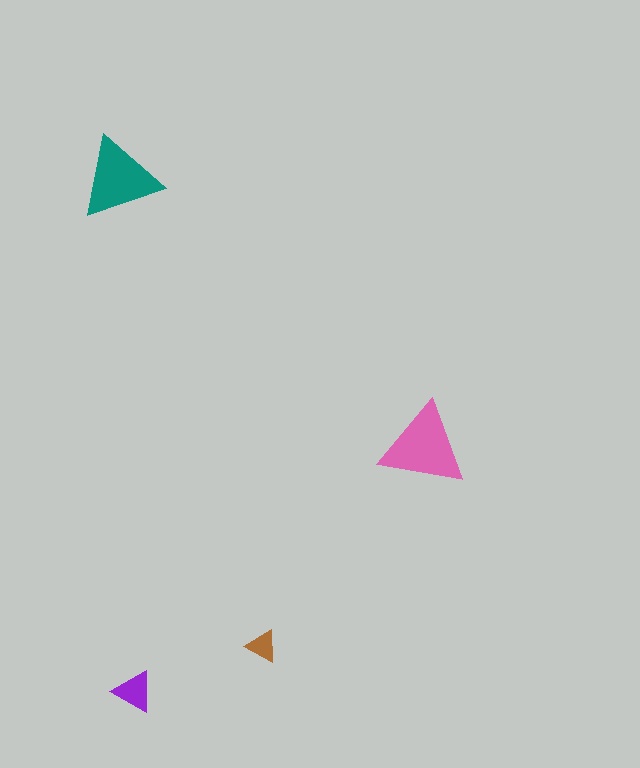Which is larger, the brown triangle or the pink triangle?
The pink one.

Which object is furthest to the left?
The teal triangle is leftmost.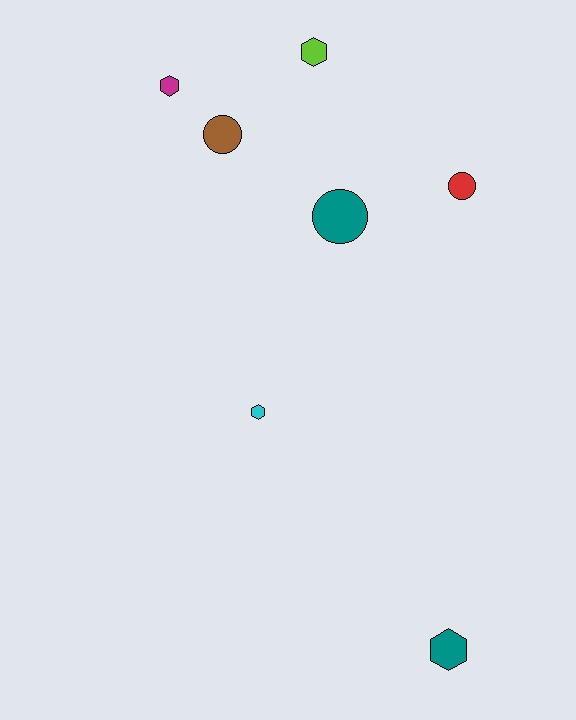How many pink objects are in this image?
There are no pink objects.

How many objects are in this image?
There are 7 objects.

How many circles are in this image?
There are 3 circles.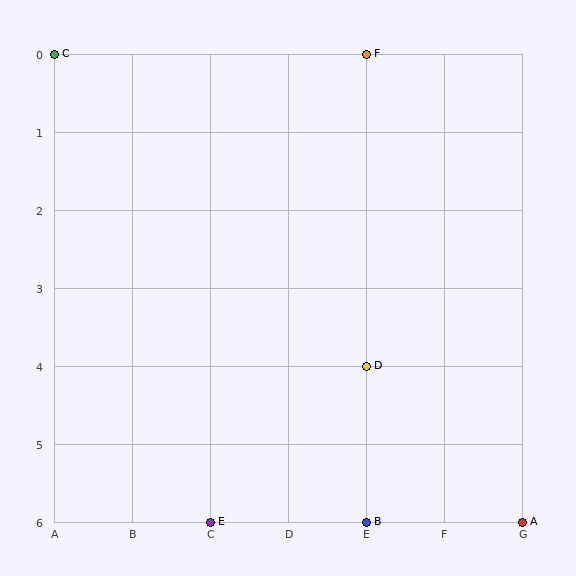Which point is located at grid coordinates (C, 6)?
Point E is at (C, 6).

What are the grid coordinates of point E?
Point E is at grid coordinates (C, 6).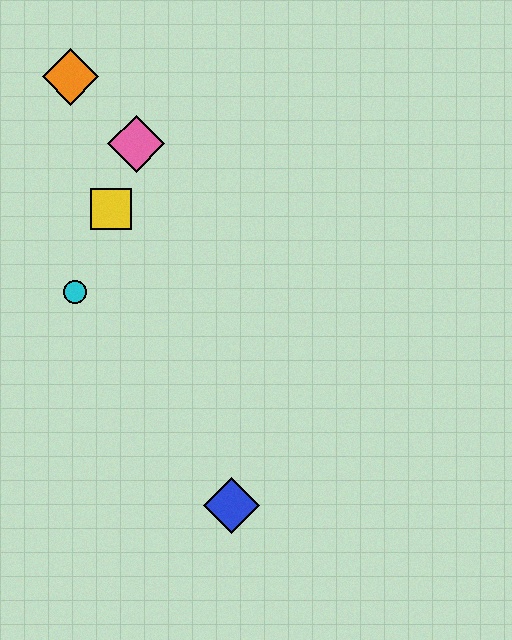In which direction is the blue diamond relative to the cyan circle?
The blue diamond is below the cyan circle.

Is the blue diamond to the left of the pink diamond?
No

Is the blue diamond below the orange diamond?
Yes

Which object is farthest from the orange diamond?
The blue diamond is farthest from the orange diamond.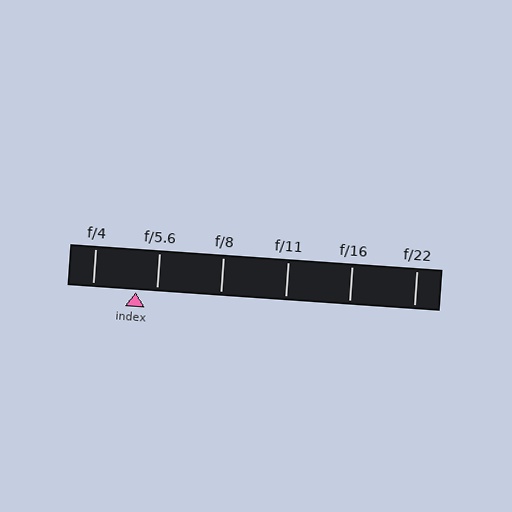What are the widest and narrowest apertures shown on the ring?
The widest aperture shown is f/4 and the narrowest is f/22.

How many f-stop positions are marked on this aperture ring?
There are 6 f-stop positions marked.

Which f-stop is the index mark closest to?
The index mark is closest to f/5.6.